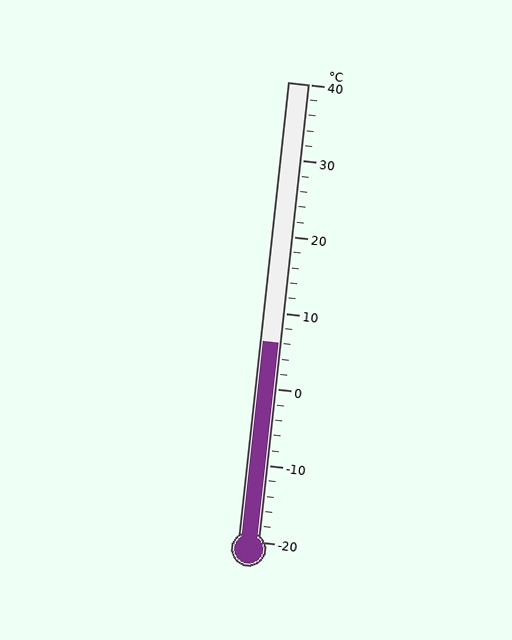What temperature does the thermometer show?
The thermometer shows approximately 6°C.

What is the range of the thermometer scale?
The thermometer scale ranges from -20°C to 40°C.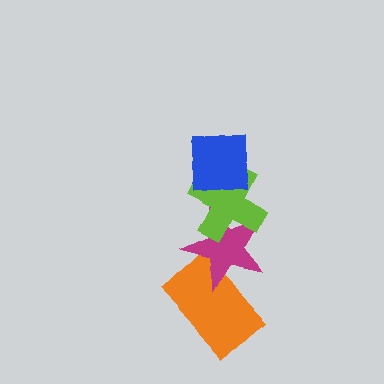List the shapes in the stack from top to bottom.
From top to bottom: the blue square, the lime cross, the magenta star, the orange rectangle.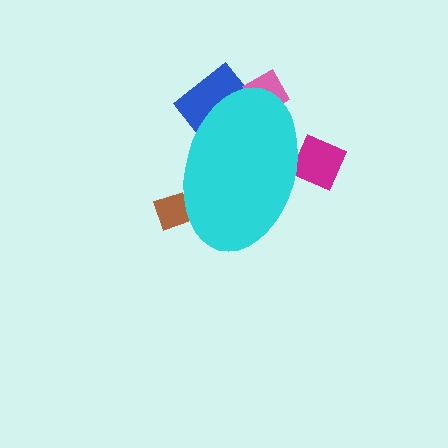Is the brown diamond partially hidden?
Yes, the brown diamond is partially hidden behind the cyan ellipse.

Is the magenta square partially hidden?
Yes, the magenta square is partially hidden behind the cyan ellipse.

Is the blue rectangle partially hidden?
Yes, the blue rectangle is partially hidden behind the cyan ellipse.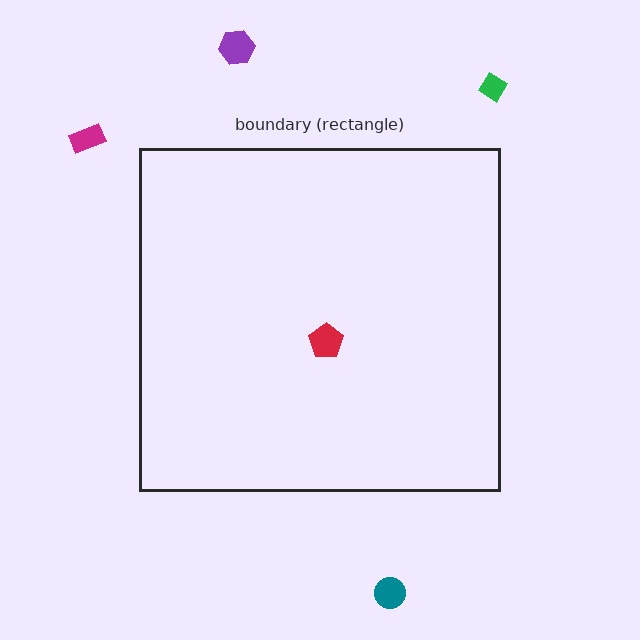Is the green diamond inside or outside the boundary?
Outside.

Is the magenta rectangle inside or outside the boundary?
Outside.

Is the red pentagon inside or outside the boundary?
Inside.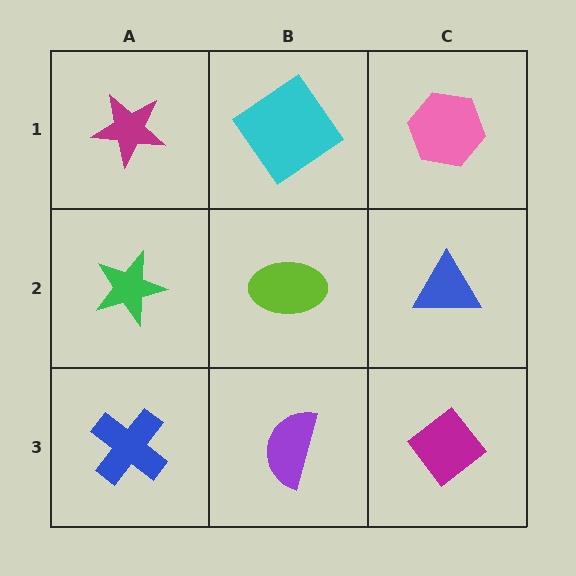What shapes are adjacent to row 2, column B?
A cyan diamond (row 1, column B), a purple semicircle (row 3, column B), a green star (row 2, column A), a blue triangle (row 2, column C).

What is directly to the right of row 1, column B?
A pink hexagon.